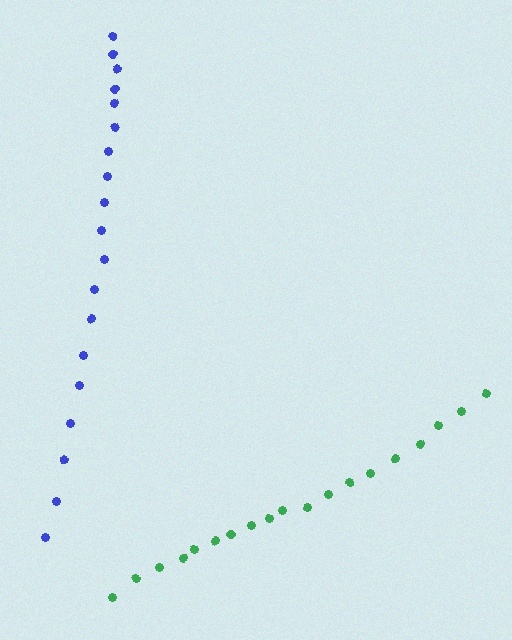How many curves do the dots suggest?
There are 2 distinct paths.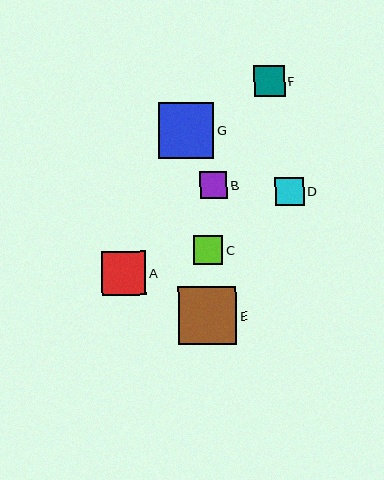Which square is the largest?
Square E is the largest with a size of approximately 58 pixels.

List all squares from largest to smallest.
From largest to smallest: E, G, A, F, C, D, B.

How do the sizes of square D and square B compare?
Square D and square B are approximately the same size.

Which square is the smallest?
Square B is the smallest with a size of approximately 27 pixels.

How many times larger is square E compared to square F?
Square E is approximately 1.9 times the size of square F.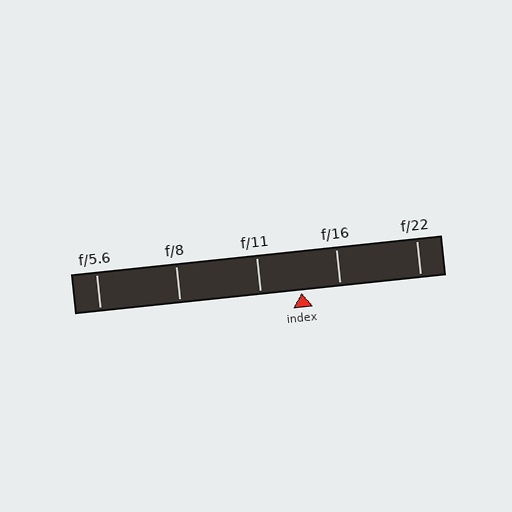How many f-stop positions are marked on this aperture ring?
There are 5 f-stop positions marked.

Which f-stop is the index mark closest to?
The index mark is closest to f/16.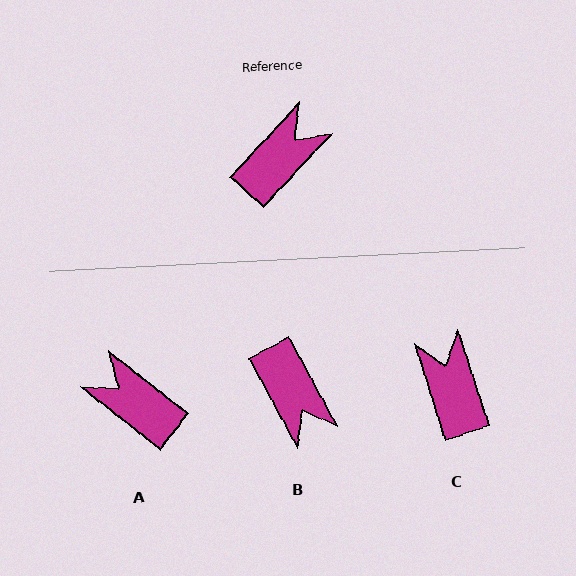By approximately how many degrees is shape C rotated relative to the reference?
Approximately 61 degrees counter-clockwise.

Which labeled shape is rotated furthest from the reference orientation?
B, about 109 degrees away.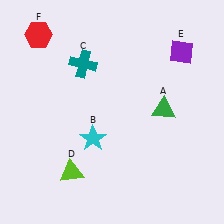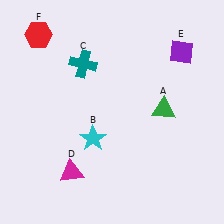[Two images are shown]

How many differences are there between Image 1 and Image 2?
There is 1 difference between the two images.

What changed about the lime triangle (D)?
In Image 1, D is lime. In Image 2, it changed to magenta.